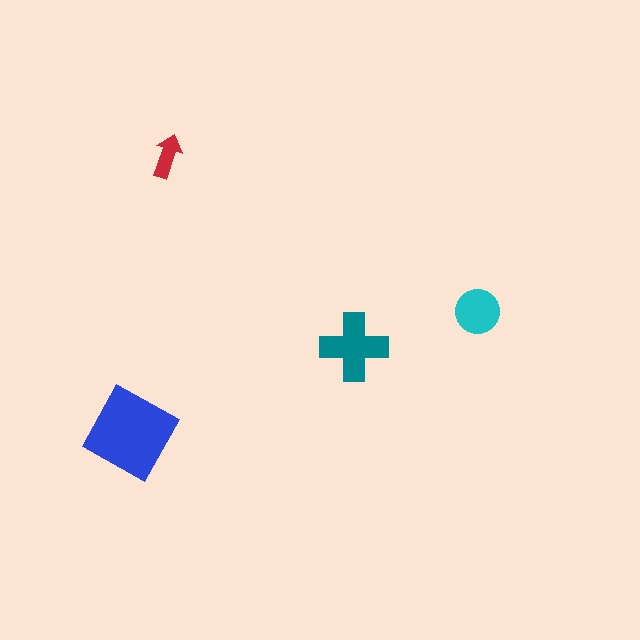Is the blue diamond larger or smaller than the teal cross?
Larger.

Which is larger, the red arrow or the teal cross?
The teal cross.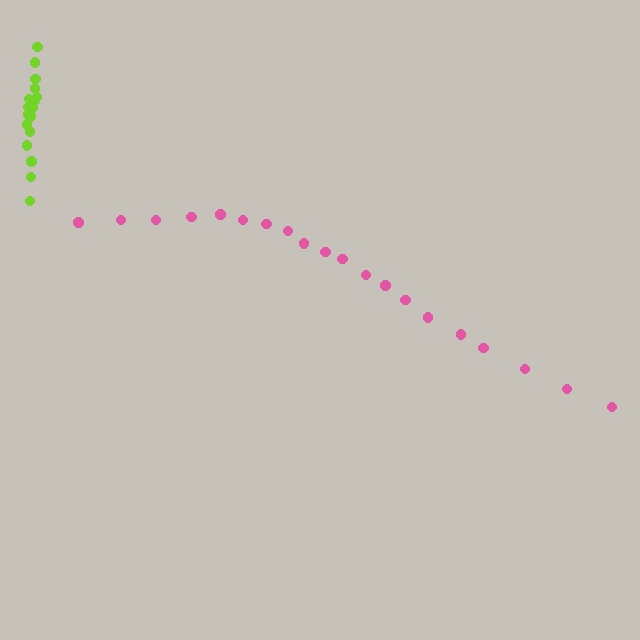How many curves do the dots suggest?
There are 2 distinct paths.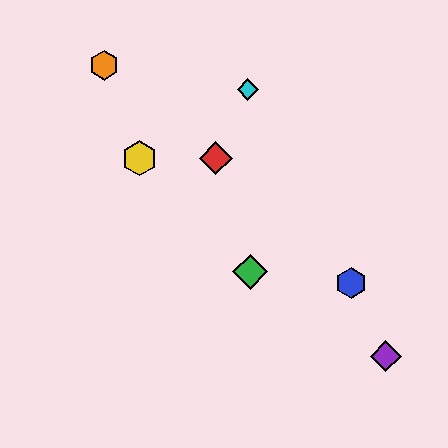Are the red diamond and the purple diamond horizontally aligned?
No, the red diamond is at y≈158 and the purple diamond is at y≈356.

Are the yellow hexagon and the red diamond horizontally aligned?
Yes, both are at y≈158.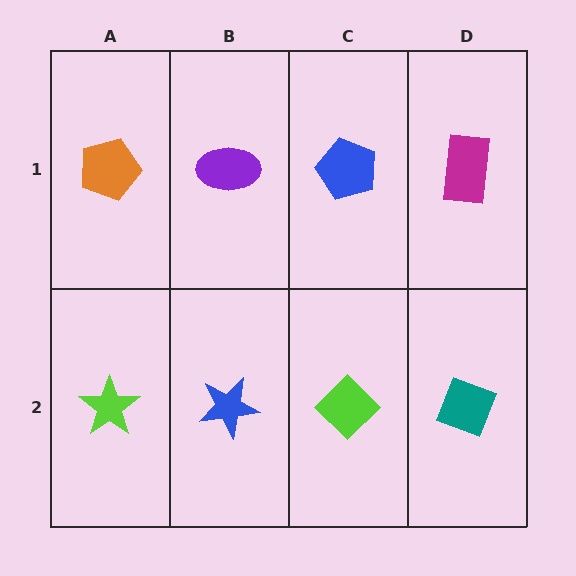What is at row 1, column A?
An orange pentagon.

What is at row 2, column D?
A teal diamond.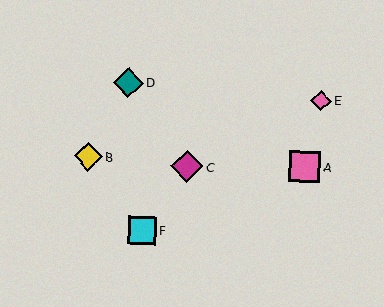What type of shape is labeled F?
Shape F is a cyan square.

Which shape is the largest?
The magenta diamond (labeled C) is the largest.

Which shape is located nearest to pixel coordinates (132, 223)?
The cyan square (labeled F) at (142, 230) is nearest to that location.